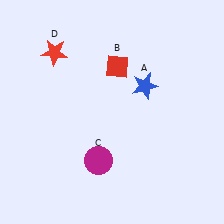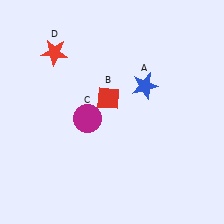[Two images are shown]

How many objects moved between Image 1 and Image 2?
2 objects moved between the two images.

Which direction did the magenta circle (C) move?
The magenta circle (C) moved up.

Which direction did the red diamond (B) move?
The red diamond (B) moved down.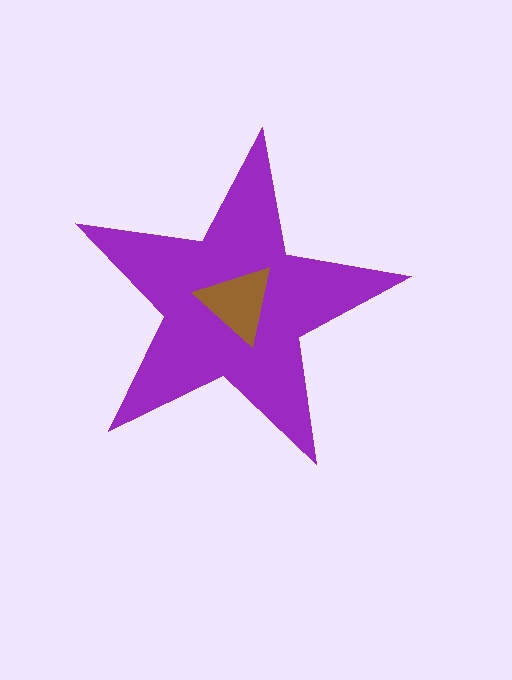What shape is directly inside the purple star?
The brown triangle.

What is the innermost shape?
The brown triangle.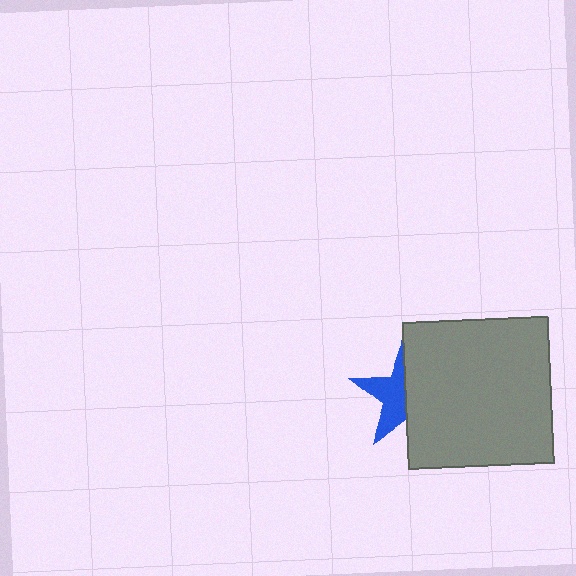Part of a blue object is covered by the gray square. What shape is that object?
It is a star.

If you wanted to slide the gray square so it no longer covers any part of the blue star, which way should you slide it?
Slide it right — that is the most direct way to separate the two shapes.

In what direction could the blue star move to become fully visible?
The blue star could move left. That would shift it out from behind the gray square entirely.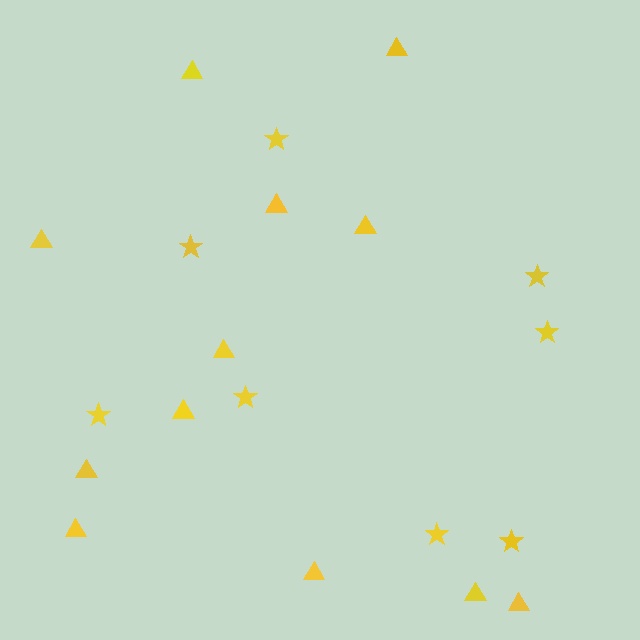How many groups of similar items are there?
There are 2 groups: one group of triangles (12) and one group of stars (8).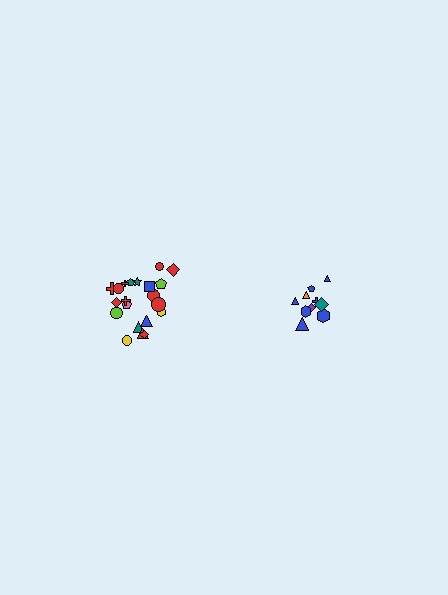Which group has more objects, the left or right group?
The left group.